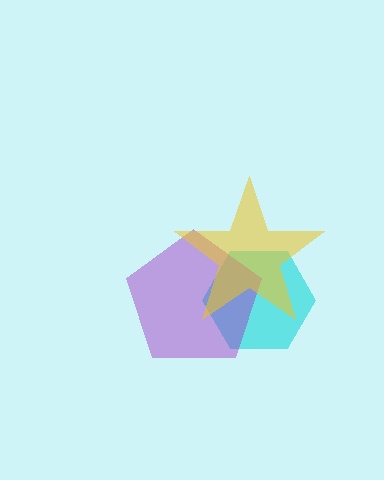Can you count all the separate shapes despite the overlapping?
Yes, there are 3 separate shapes.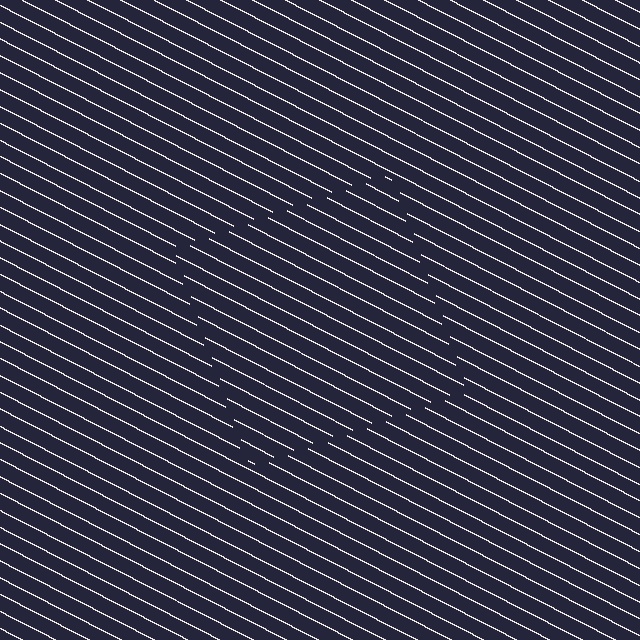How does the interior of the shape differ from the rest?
The interior of the shape contains the same grating, shifted by half a period — the contour is defined by the phase discontinuity where line-ends from the inner and outer gratings abut.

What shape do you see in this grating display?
An illusory square. The interior of the shape contains the same grating, shifted by half a period — the contour is defined by the phase discontinuity where line-ends from the inner and outer gratings abut.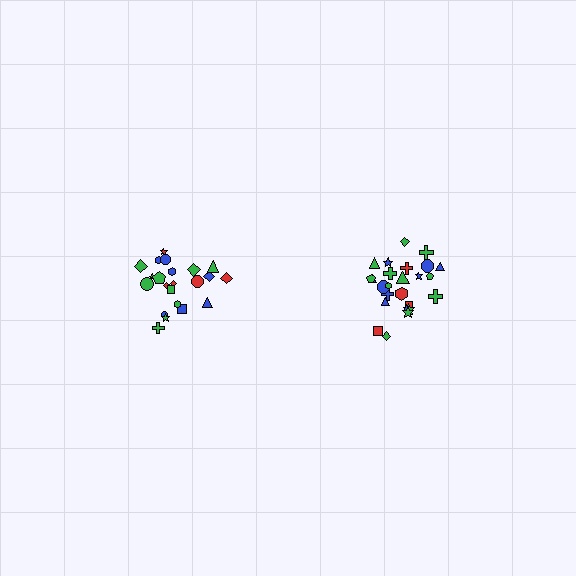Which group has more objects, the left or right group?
The right group.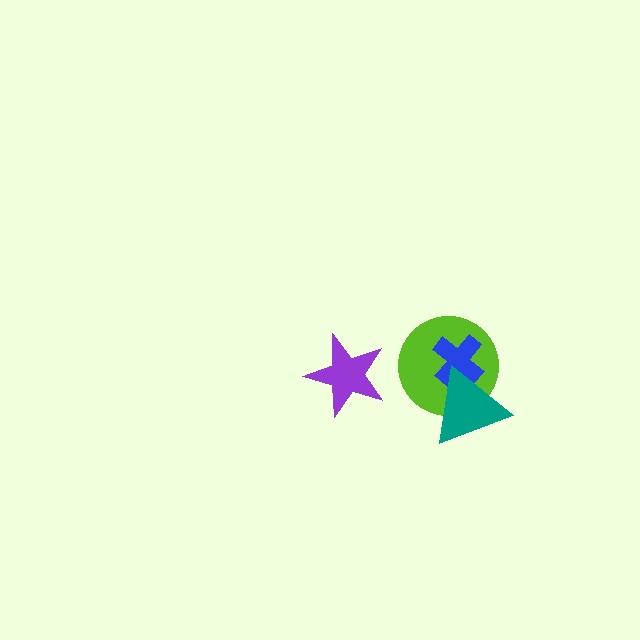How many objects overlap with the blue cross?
2 objects overlap with the blue cross.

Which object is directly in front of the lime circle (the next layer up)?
The blue cross is directly in front of the lime circle.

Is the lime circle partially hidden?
Yes, it is partially covered by another shape.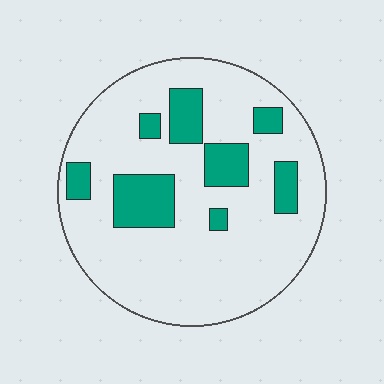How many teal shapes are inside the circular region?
8.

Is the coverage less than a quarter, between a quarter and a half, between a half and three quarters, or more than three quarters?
Less than a quarter.